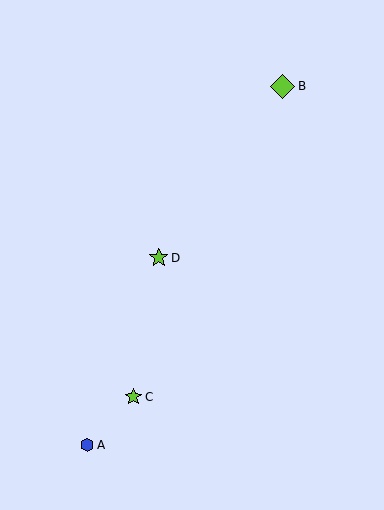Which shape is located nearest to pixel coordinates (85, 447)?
The blue hexagon (labeled A) at (87, 445) is nearest to that location.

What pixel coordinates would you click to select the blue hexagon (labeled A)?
Click at (87, 445) to select the blue hexagon A.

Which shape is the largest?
The lime diamond (labeled B) is the largest.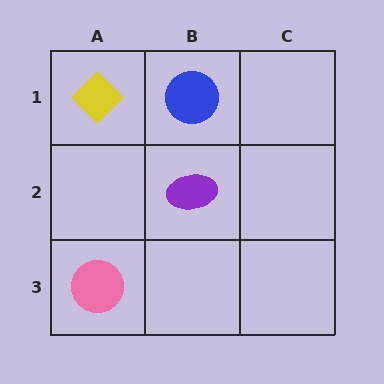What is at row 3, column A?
A pink circle.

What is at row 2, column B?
A purple ellipse.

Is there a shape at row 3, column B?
No, that cell is empty.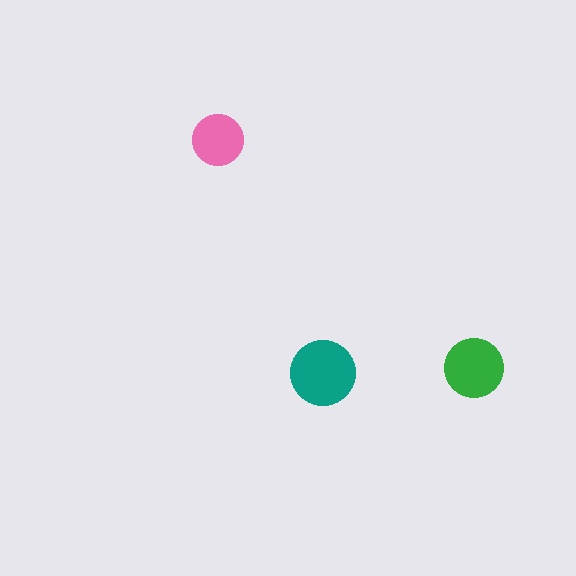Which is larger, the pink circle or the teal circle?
The teal one.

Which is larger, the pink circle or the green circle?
The green one.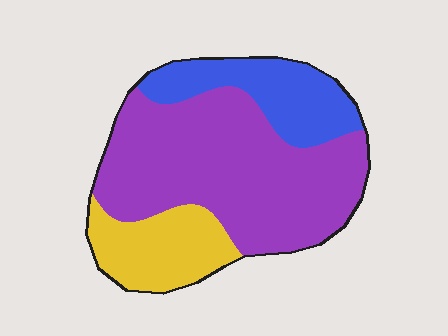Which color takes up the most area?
Purple, at roughly 60%.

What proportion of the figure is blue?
Blue takes up between a sixth and a third of the figure.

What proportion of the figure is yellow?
Yellow covers around 20% of the figure.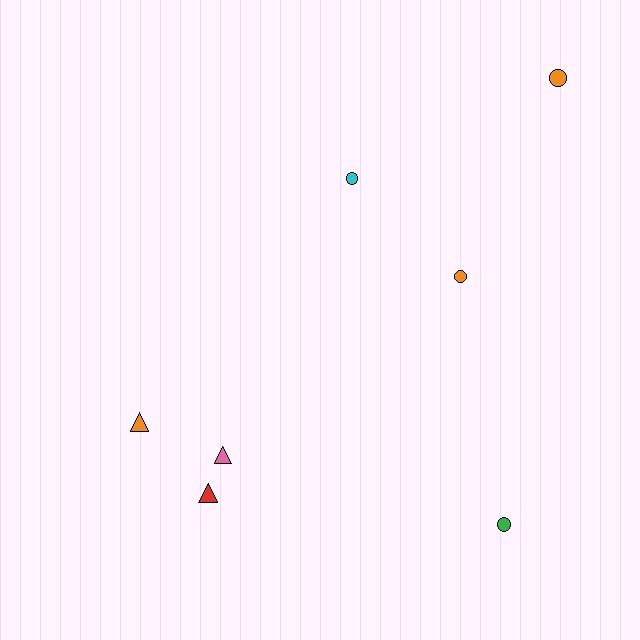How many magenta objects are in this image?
There are no magenta objects.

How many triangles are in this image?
There are 3 triangles.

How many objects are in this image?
There are 7 objects.